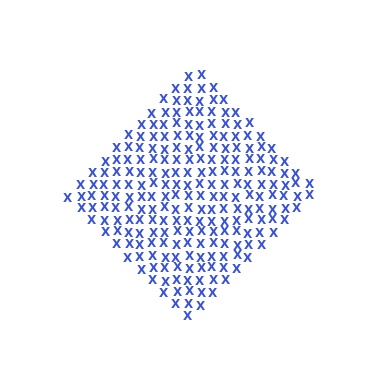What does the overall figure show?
The overall figure shows a diamond.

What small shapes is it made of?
It is made of small letter X's.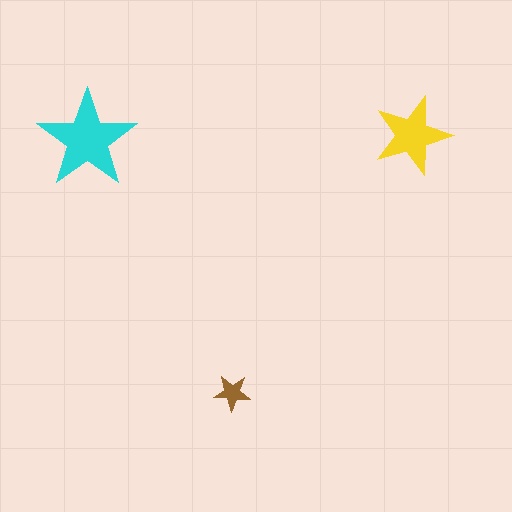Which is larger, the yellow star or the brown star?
The yellow one.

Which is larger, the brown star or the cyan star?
The cyan one.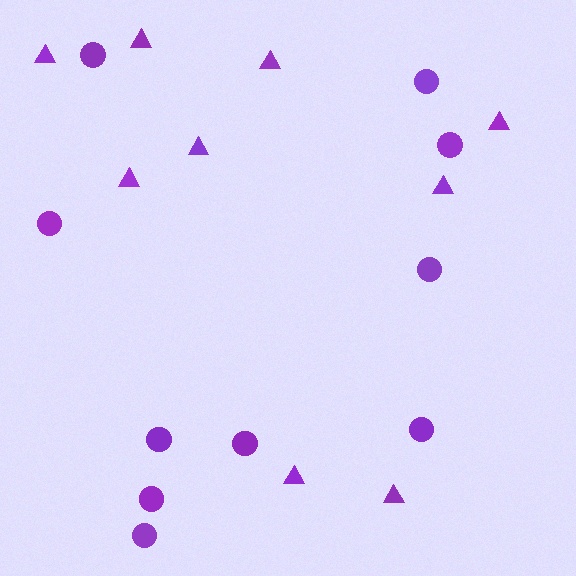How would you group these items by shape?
There are 2 groups: one group of circles (10) and one group of triangles (9).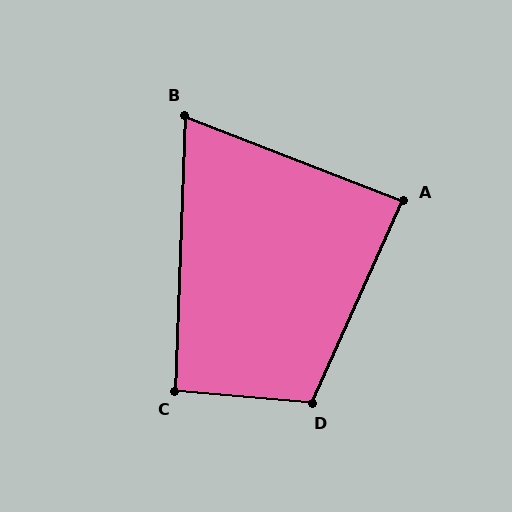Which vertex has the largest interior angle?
D, at approximately 109 degrees.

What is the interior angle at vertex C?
Approximately 93 degrees (approximately right).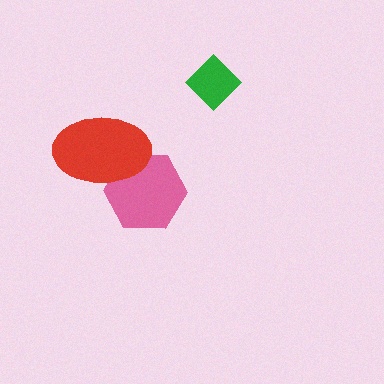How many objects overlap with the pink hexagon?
1 object overlaps with the pink hexagon.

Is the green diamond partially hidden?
No, no other shape covers it.